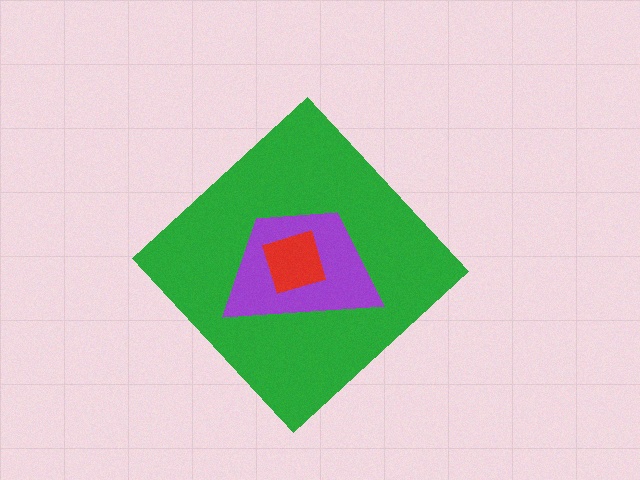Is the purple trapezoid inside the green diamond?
Yes.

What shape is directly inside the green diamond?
The purple trapezoid.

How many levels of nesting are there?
3.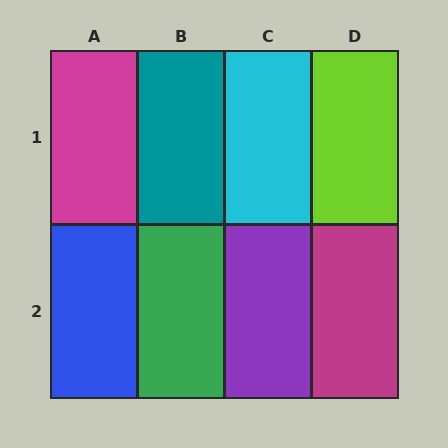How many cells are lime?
1 cell is lime.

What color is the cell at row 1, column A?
Magenta.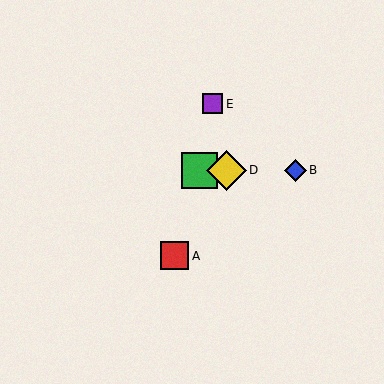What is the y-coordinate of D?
Object D is at y≈170.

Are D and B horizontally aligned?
Yes, both are at y≈170.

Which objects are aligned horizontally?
Objects B, C, D are aligned horizontally.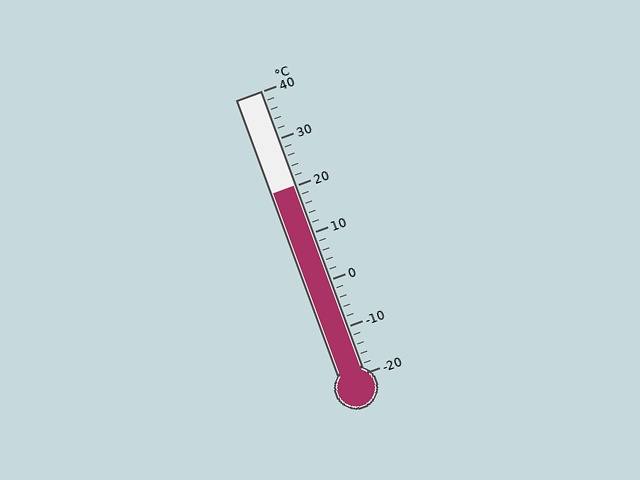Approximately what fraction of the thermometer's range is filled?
The thermometer is filled to approximately 65% of its range.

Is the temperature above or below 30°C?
The temperature is below 30°C.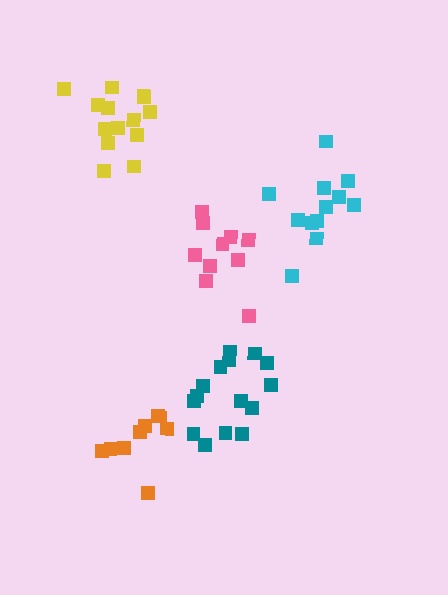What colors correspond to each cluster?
The clusters are colored: teal, cyan, pink, yellow, orange.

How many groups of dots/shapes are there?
There are 5 groups.